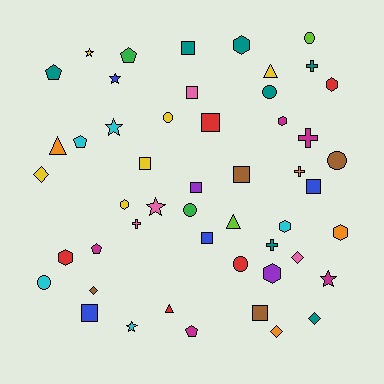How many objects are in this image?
There are 50 objects.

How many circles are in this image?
There are 7 circles.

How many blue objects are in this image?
There are 4 blue objects.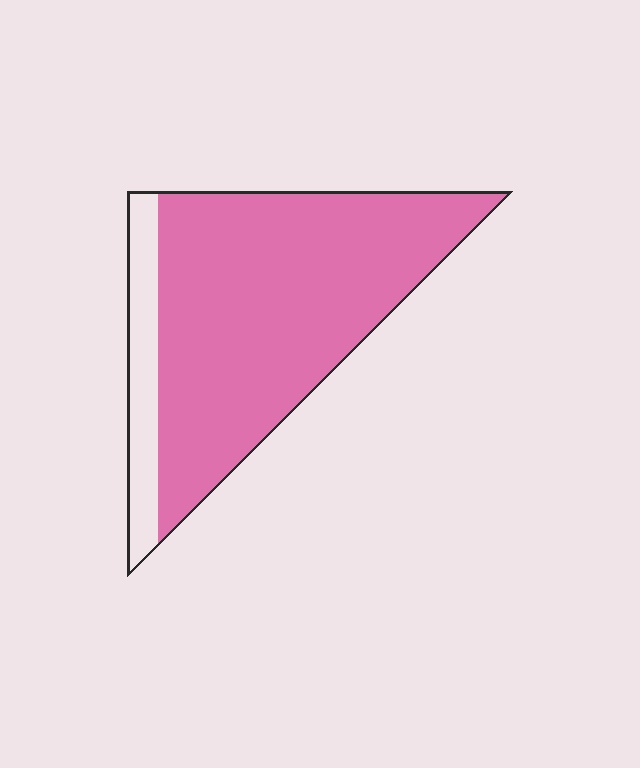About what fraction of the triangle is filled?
About five sixths (5/6).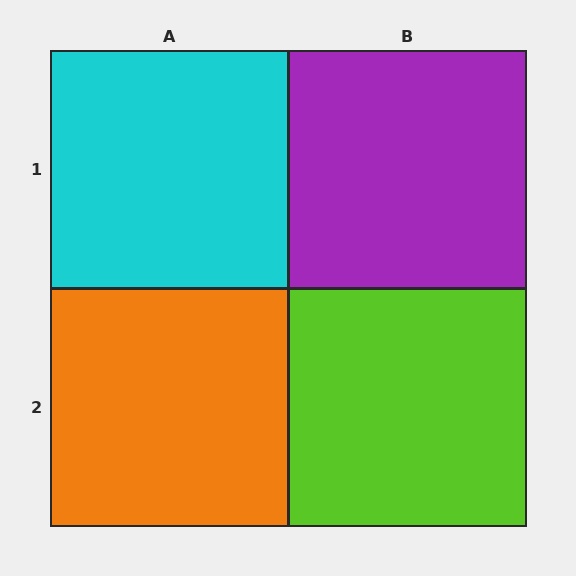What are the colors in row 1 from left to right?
Cyan, purple.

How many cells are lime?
1 cell is lime.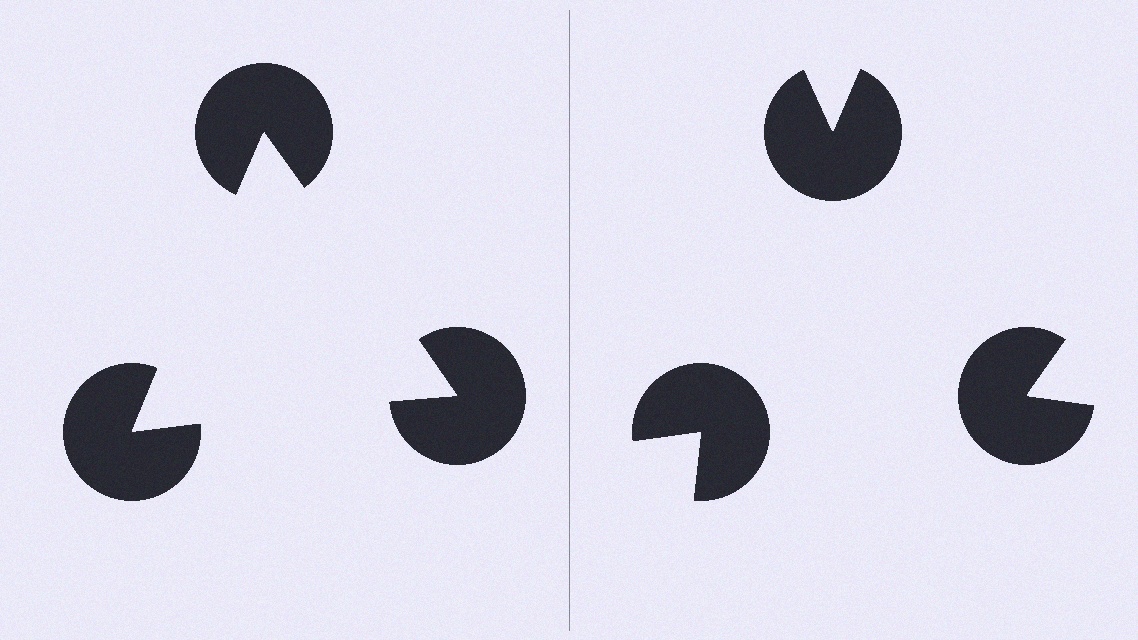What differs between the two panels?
The pac-man discs are positioned identically on both sides; only the wedge orientations differ. On the left they align to a triangle; on the right they are misaligned.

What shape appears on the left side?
An illusory triangle.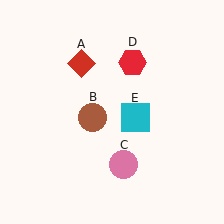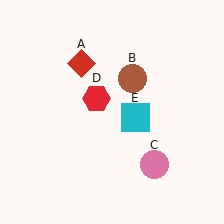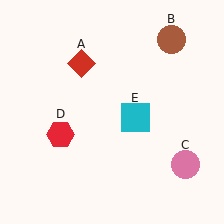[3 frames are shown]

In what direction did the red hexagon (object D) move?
The red hexagon (object D) moved down and to the left.